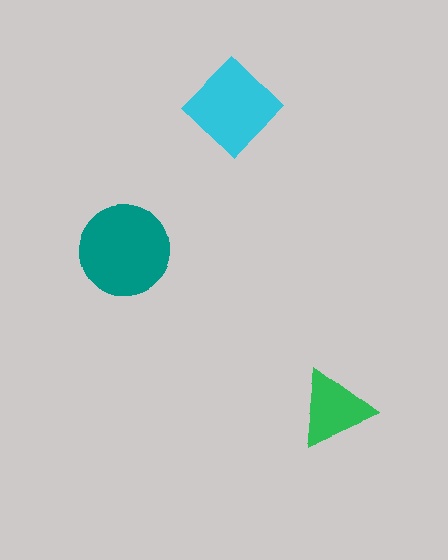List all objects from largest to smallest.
The teal circle, the cyan diamond, the green triangle.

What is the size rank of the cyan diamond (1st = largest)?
2nd.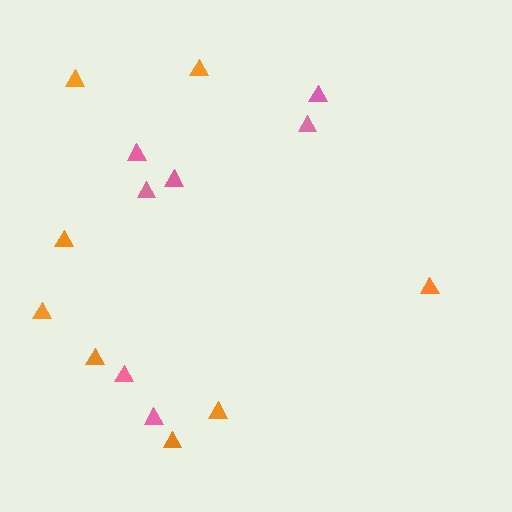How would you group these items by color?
There are 2 groups: one group of pink triangles (7) and one group of orange triangles (8).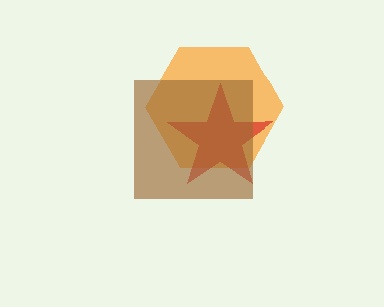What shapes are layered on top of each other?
The layered shapes are: an orange hexagon, a red star, a brown square.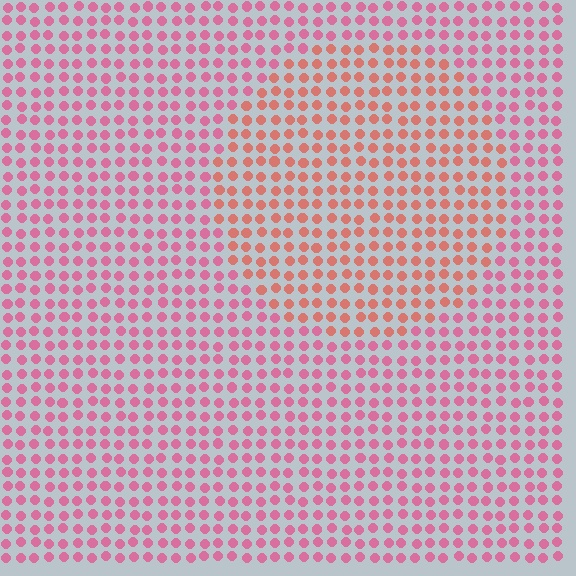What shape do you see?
I see a circle.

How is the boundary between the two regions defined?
The boundary is defined purely by a slight shift in hue (about 32 degrees). Spacing, size, and orientation are identical on both sides.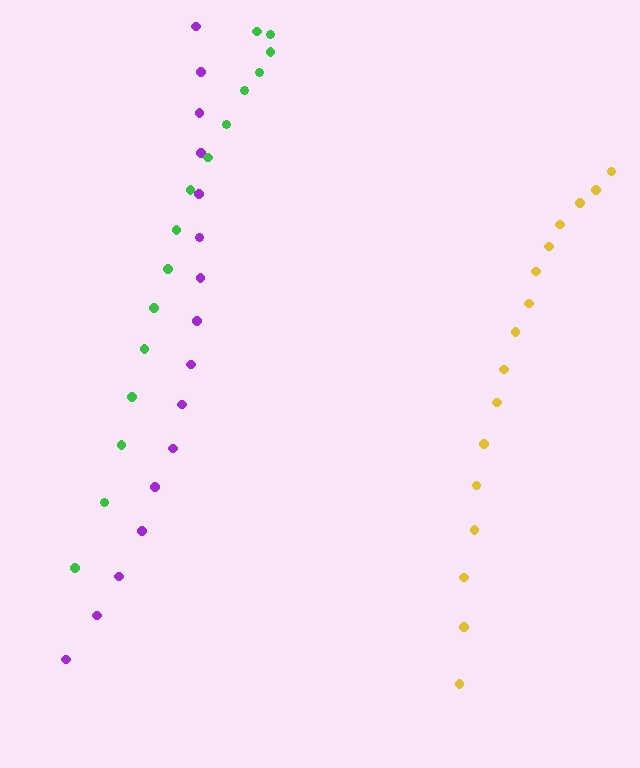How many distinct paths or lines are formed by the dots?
There are 3 distinct paths.